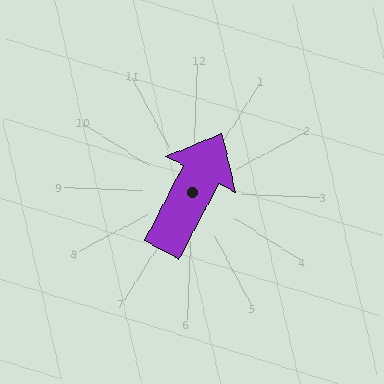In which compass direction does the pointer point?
Northeast.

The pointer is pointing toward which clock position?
Roughly 1 o'clock.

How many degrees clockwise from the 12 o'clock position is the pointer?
Approximately 25 degrees.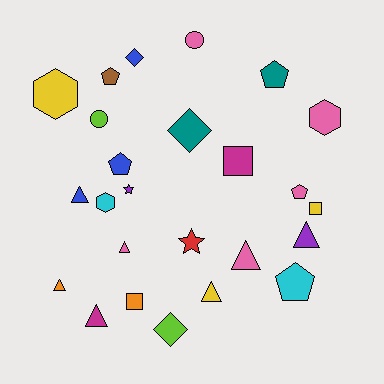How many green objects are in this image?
There are no green objects.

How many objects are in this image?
There are 25 objects.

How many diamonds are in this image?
There are 3 diamonds.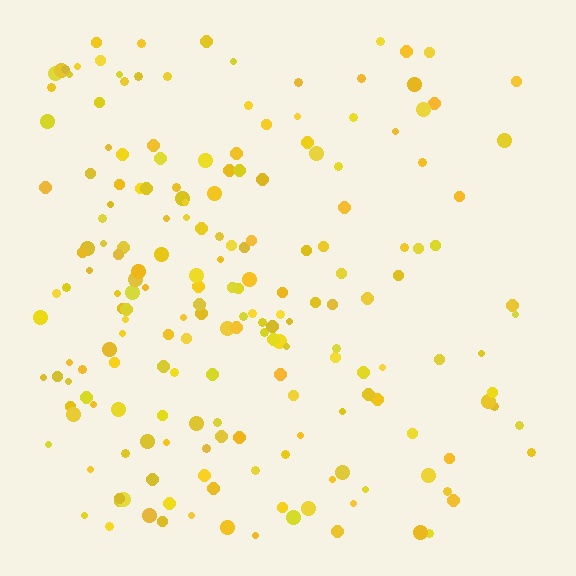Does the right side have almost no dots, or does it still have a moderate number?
Still a moderate number, just noticeably fewer than the left.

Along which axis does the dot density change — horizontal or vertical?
Horizontal.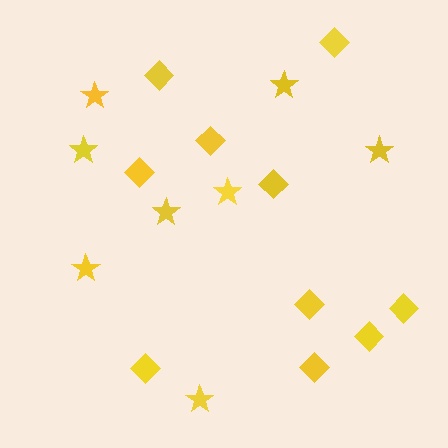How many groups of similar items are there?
There are 2 groups: one group of diamonds (10) and one group of stars (8).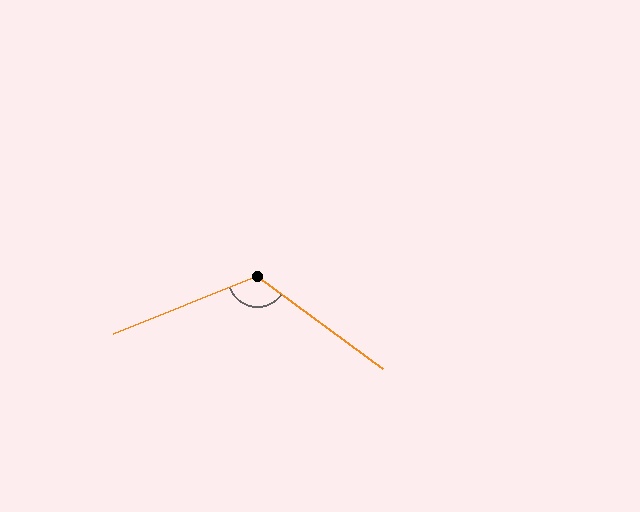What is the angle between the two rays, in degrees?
Approximately 122 degrees.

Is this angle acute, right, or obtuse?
It is obtuse.